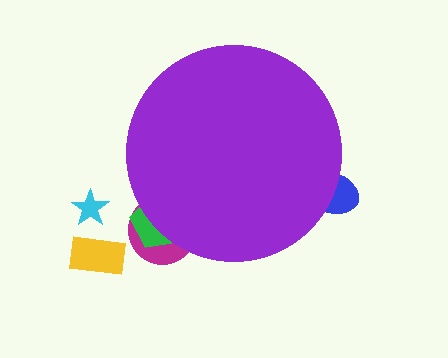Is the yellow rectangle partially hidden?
No, the yellow rectangle is fully visible.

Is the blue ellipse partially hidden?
Yes, the blue ellipse is partially hidden behind the purple circle.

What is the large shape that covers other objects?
A purple circle.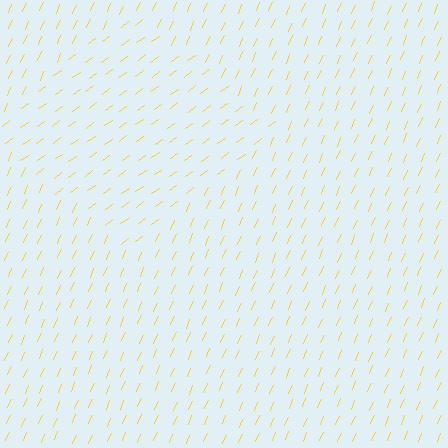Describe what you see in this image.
The image is filled with small yellow line segments. A diamond region in the image has lines oriented differently from the surrounding lines, creating a visible texture boundary.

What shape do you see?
I see a diamond.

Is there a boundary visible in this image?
Yes, there is a texture boundary formed by a change in line orientation.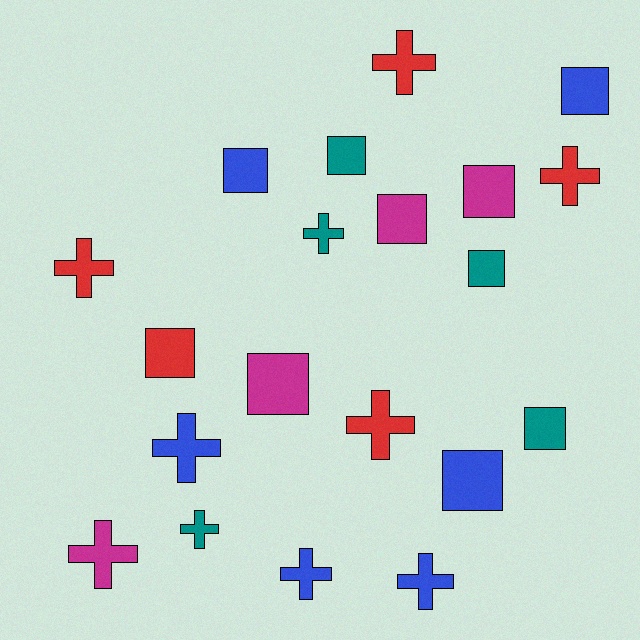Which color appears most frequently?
Blue, with 6 objects.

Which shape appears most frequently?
Square, with 10 objects.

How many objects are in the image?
There are 20 objects.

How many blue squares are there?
There are 3 blue squares.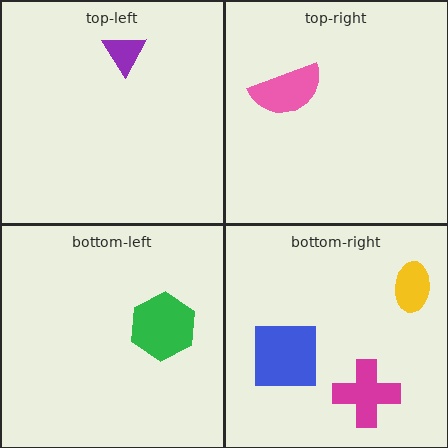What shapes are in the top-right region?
The pink semicircle.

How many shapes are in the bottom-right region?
3.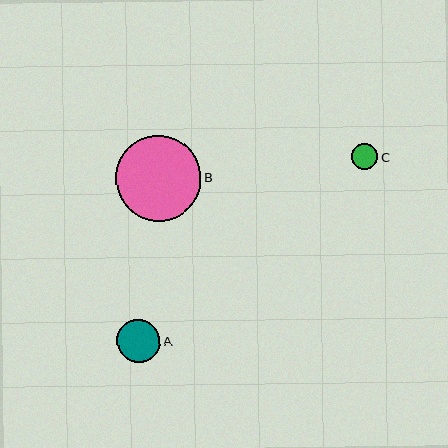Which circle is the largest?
Circle B is the largest with a size of approximately 86 pixels.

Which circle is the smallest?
Circle C is the smallest with a size of approximately 26 pixels.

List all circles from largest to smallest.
From largest to smallest: B, A, C.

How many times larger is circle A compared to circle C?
Circle A is approximately 1.7 times the size of circle C.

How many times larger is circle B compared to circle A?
Circle B is approximately 2.0 times the size of circle A.